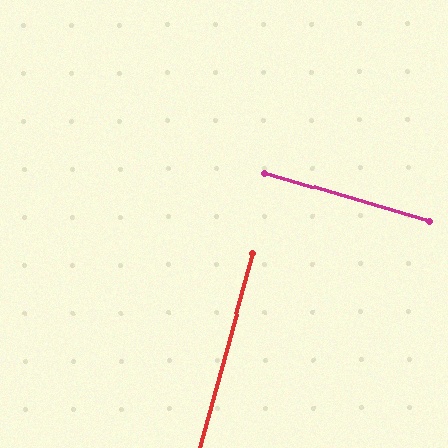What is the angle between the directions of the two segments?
Approximately 89 degrees.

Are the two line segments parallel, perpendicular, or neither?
Perpendicular — they meet at approximately 89°.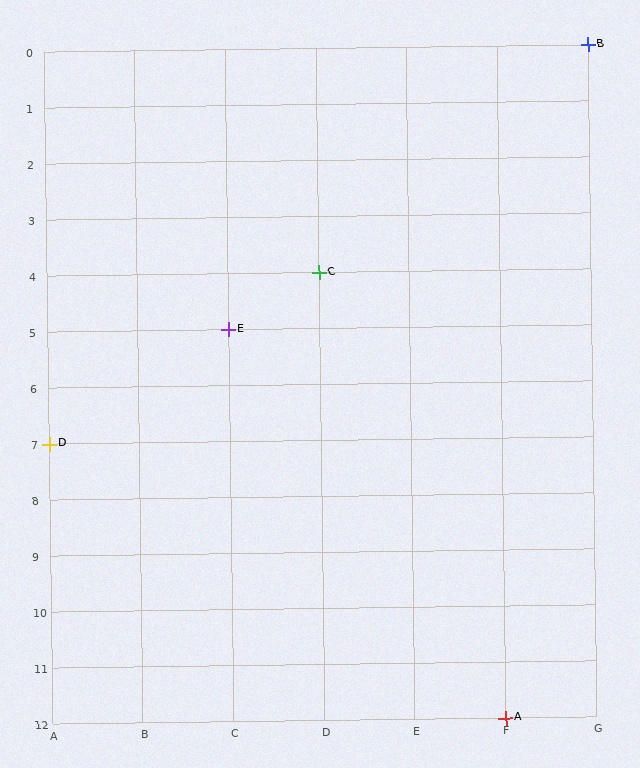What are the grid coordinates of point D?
Point D is at grid coordinates (A, 7).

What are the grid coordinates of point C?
Point C is at grid coordinates (D, 4).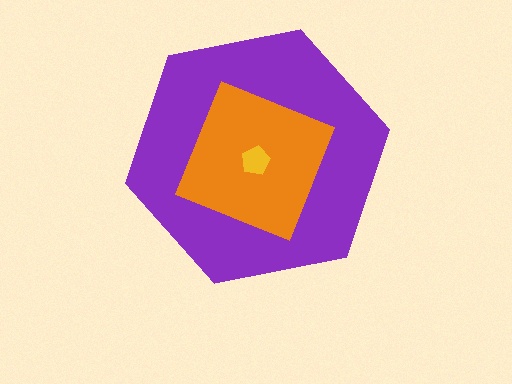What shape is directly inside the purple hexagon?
The orange square.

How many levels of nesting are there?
3.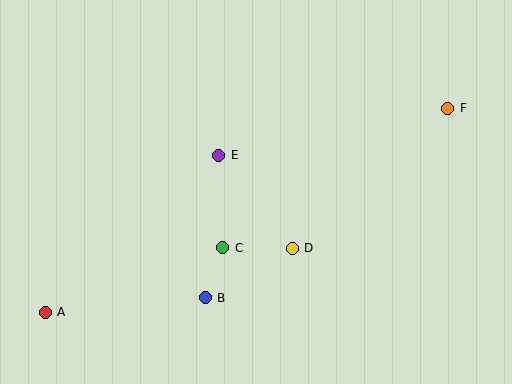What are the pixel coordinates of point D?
Point D is at (292, 248).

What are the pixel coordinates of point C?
Point C is at (223, 248).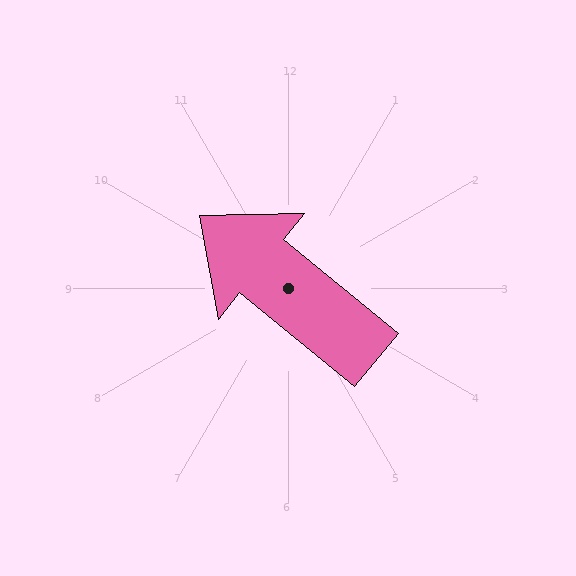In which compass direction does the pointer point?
Northwest.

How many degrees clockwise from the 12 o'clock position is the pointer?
Approximately 309 degrees.